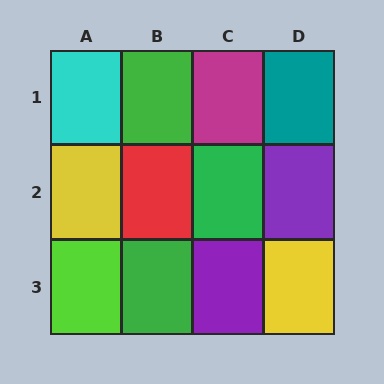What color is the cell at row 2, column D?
Purple.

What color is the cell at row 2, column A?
Yellow.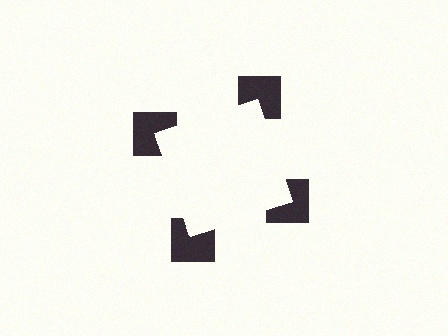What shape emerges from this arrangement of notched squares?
An illusory square — its edges are inferred from the aligned wedge cuts in the notched squares, not physically drawn.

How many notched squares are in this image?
There are 4 — one at each vertex of the illusory square.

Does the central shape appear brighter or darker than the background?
It typically appears slightly brighter than the background, even though no actual brightness change is drawn.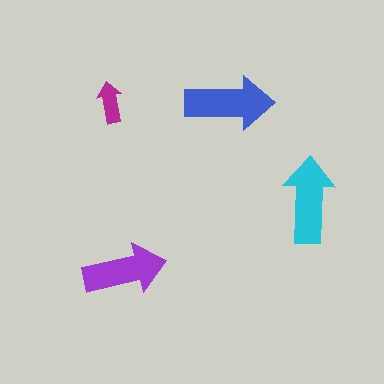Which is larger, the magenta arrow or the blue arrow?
The blue one.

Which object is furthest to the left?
The magenta arrow is leftmost.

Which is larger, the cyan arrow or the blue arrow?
The blue one.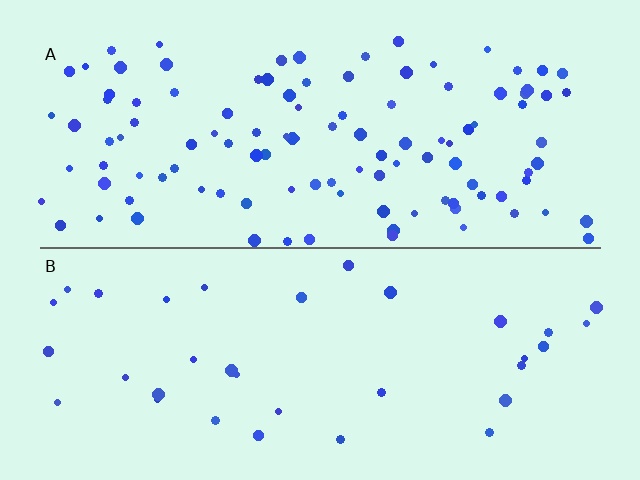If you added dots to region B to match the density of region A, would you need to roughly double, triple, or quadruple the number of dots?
Approximately triple.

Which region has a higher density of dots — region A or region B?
A (the top).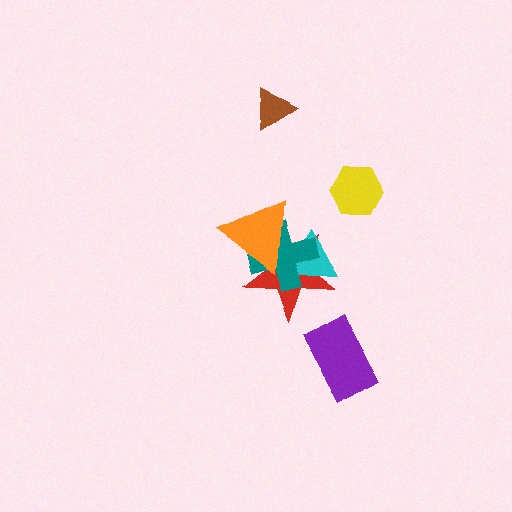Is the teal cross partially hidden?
Yes, it is partially covered by another shape.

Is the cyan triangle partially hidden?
Yes, it is partially covered by another shape.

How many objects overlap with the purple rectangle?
0 objects overlap with the purple rectangle.